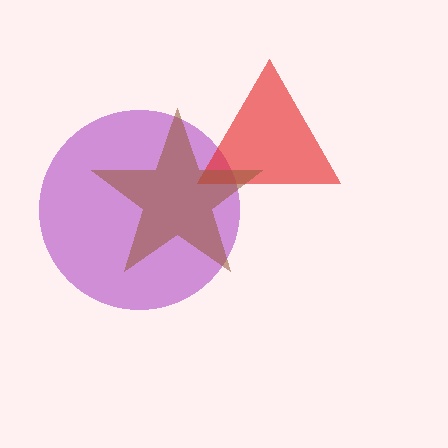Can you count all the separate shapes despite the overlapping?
Yes, there are 3 separate shapes.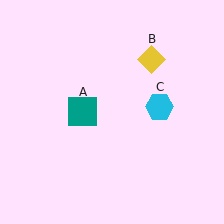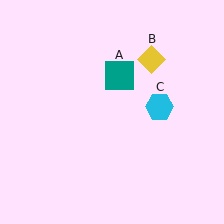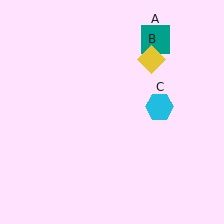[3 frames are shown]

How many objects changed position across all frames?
1 object changed position: teal square (object A).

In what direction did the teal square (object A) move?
The teal square (object A) moved up and to the right.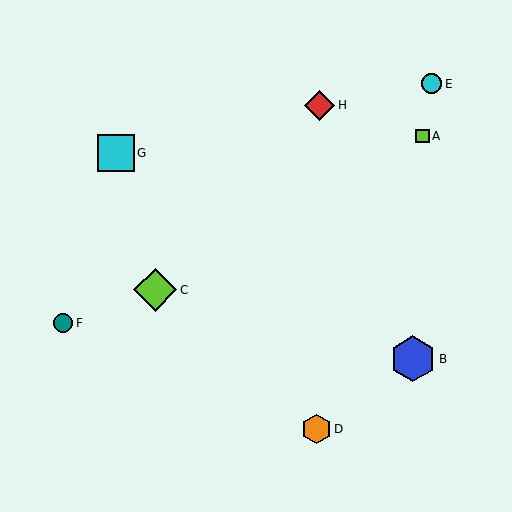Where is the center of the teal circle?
The center of the teal circle is at (63, 323).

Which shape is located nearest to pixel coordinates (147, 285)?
The lime diamond (labeled C) at (155, 290) is nearest to that location.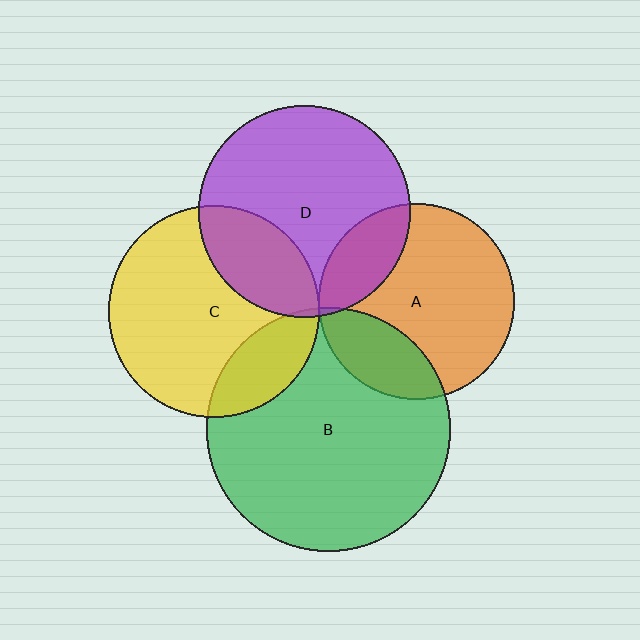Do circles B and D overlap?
Yes.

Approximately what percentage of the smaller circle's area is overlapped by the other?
Approximately 5%.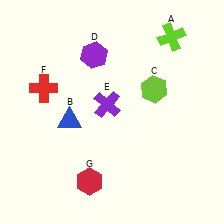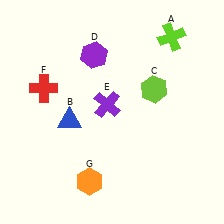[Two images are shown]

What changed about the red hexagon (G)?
In Image 1, G is red. In Image 2, it changed to orange.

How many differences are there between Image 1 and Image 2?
There is 1 difference between the two images.